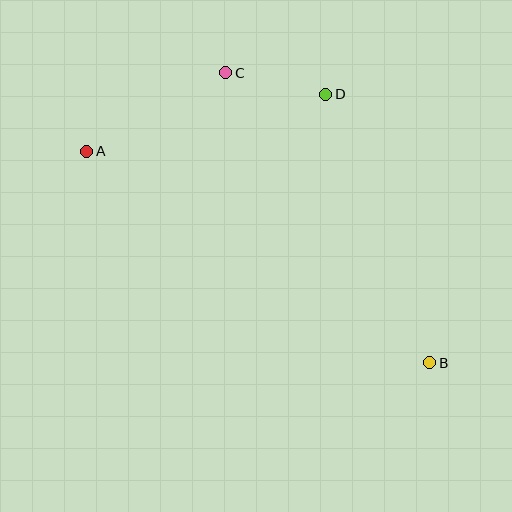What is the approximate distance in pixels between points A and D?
The distance between A and D is approximately 245 pixels.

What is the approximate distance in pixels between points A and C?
The distance between A and C is approximately 160 pixels.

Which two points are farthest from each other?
Points A and B are farthest from each other.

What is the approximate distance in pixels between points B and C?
The distance between B and C is approximately 354 pixels.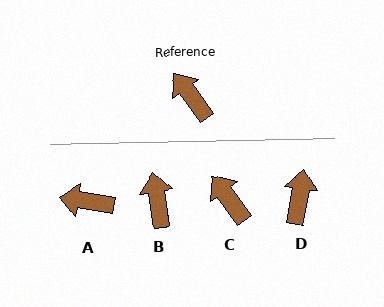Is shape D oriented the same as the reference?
No, it is off by about 45 degrees.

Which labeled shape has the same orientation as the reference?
C.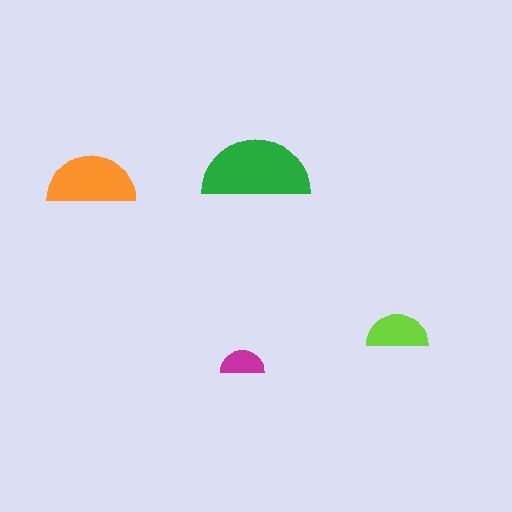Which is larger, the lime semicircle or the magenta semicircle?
The lime one.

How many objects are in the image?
There are 4 objects in the image.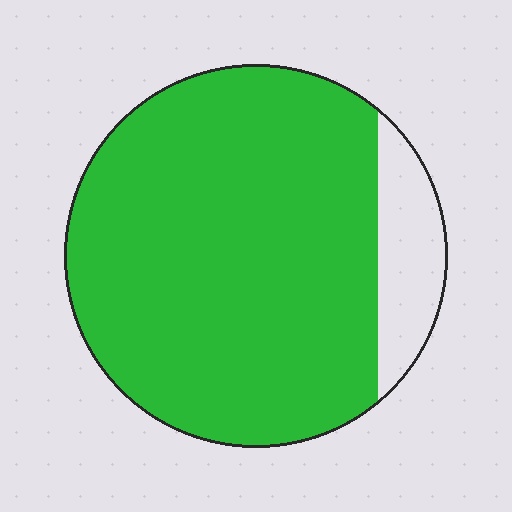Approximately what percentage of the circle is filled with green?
Approximately 90%.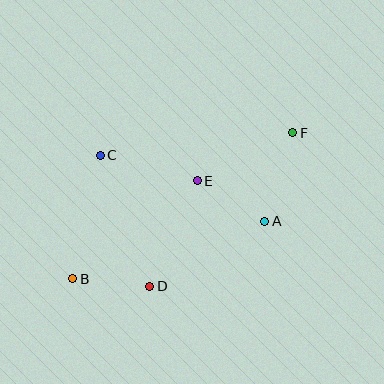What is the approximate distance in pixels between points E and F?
The distance between E and F is approximately 107 pixels.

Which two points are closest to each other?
Points B and D are closest to each other.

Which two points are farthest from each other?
Points B and F are farthest from each other.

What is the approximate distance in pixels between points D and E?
The distance between D and E is approximately 116 pixels.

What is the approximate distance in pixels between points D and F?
The distance between D and F is approximately 210 pixels.